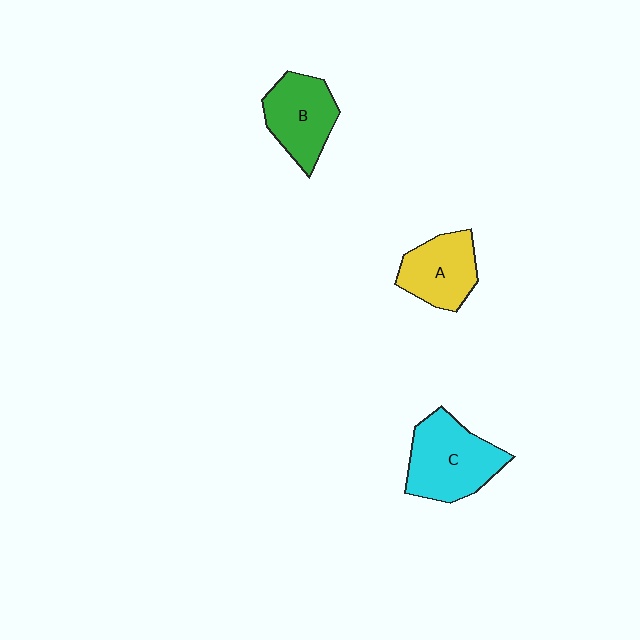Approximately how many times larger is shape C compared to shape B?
Approximately 1.2 times.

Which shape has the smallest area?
Shape A (yellow).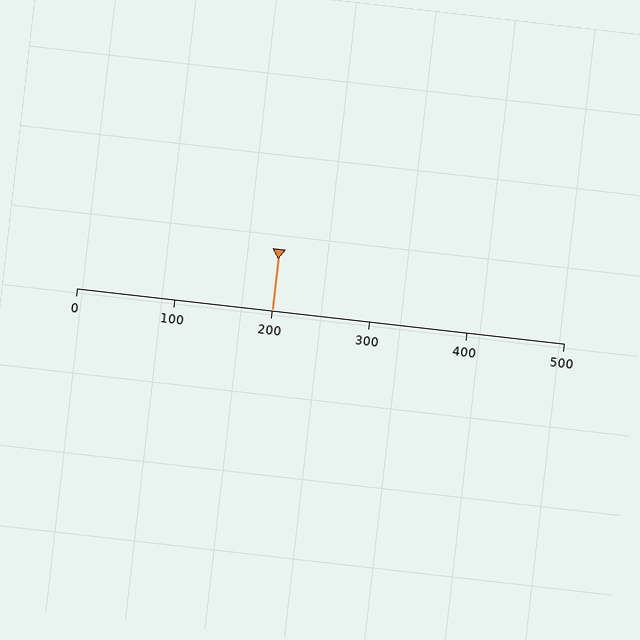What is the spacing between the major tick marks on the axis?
The major ticks are spaced 100 apart.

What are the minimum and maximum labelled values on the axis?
The axis runs from 0 to 500.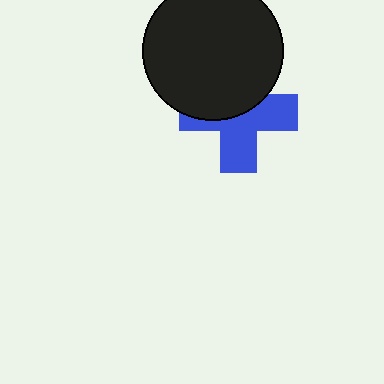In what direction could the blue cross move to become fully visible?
The blue cross could move down. That would shift it out from behind the black circle entirely.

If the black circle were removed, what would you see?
You would see the complete blue cross.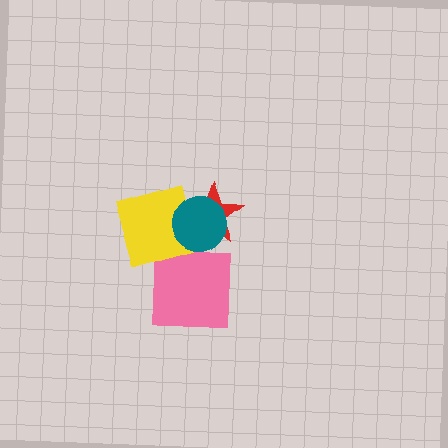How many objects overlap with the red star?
2 objects overlap with the red star.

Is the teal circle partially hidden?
No, no other shape covers it.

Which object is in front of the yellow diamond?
The teal circle is in front of the yellow diamond.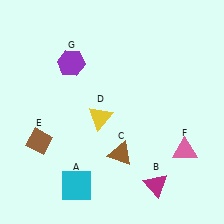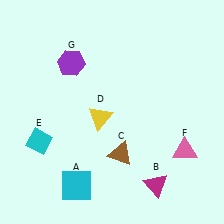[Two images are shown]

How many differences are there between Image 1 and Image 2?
There is 1 difference between the two images.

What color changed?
The diamond (E) changed from brown in Image 1 to cyan in Image 2.